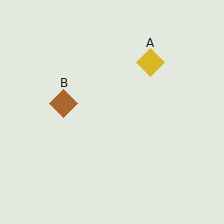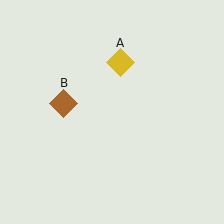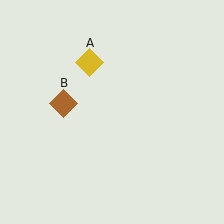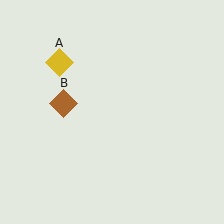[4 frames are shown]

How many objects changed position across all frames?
1 object changed position: yellow diamond (object A).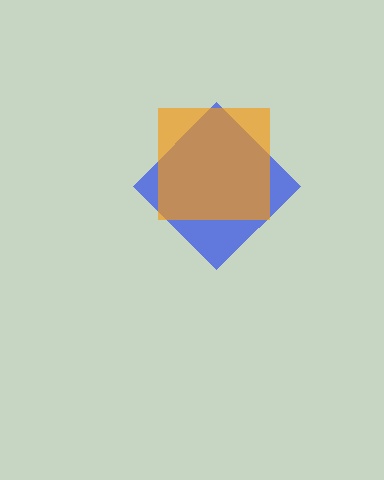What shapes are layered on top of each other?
The layered shapes are: a blue diamond, an orange square.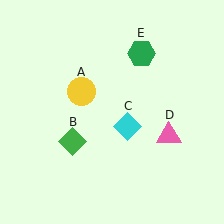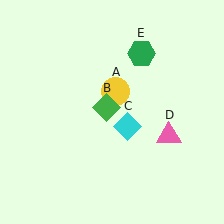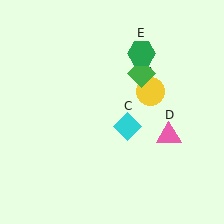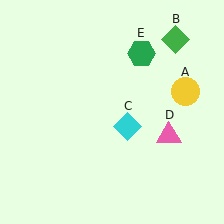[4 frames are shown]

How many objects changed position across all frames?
2 objects changed position: yellow circle (object A), green diamond (object B).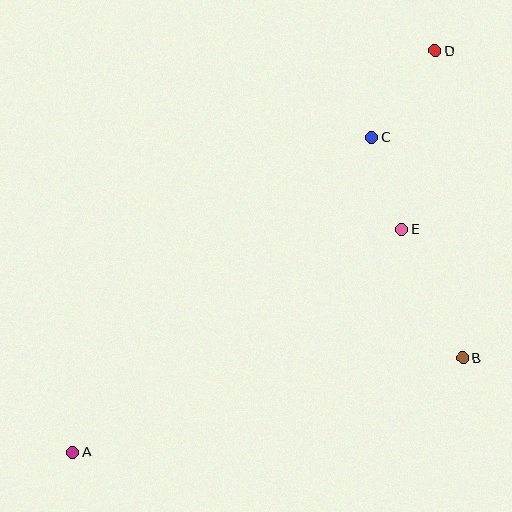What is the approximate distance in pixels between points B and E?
The distance between B and E is approximately 142 pixels.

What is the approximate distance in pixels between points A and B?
The distance between A and B is approximately 401 pixels.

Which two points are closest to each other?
Points C and E are closest to each other.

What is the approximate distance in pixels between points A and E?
The distance between A and E is approximately 397 pixels.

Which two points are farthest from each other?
Points A and D are farthest from each other.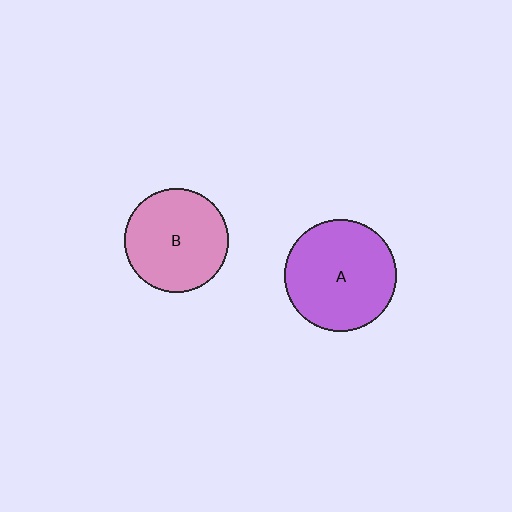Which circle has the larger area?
Circle A (purple).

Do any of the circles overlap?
No, none of the circles overlap.